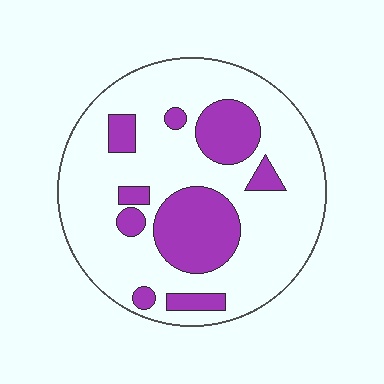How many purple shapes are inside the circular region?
9.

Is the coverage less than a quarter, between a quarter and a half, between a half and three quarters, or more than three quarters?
Between a quarter and a half.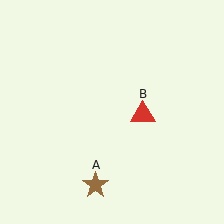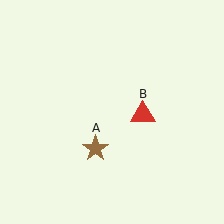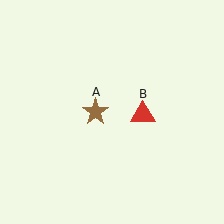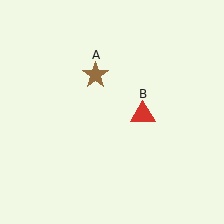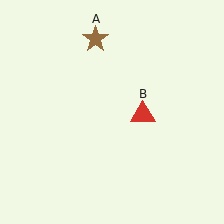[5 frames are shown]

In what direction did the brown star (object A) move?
The brown star (object A) moved up.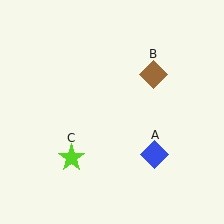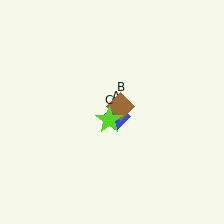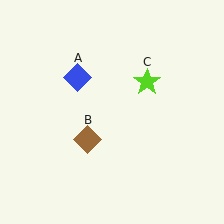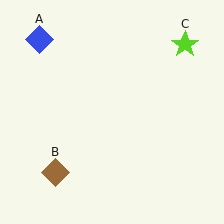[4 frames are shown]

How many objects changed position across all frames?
3 objects changed position: blue diamond (object A), brown diamond (object B), lime star (object C).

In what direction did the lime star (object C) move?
The lime star (object C) moved up and to the right.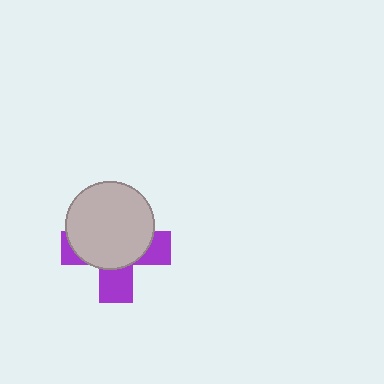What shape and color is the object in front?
The object in front is a light gray circle.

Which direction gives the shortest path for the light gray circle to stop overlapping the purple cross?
Moving up gives the shortest separation.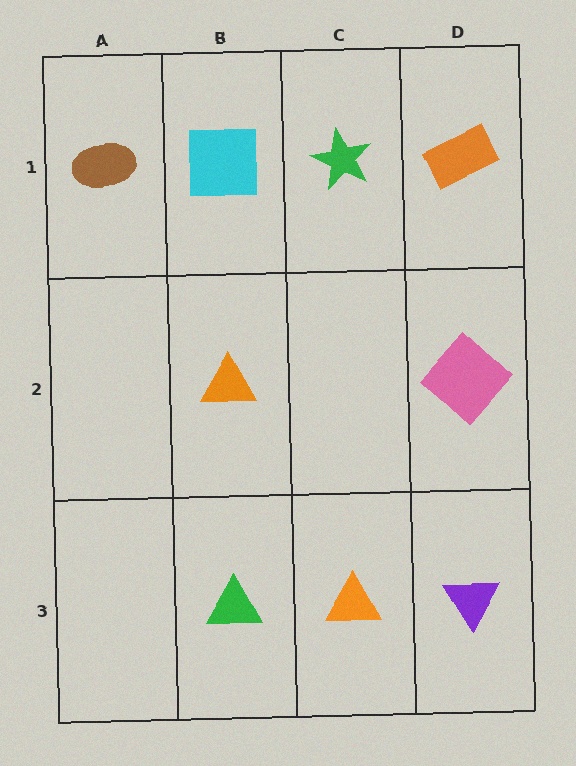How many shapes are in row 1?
4 shapes.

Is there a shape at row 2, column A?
No, that cell is empty.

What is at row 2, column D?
A pink diamond.